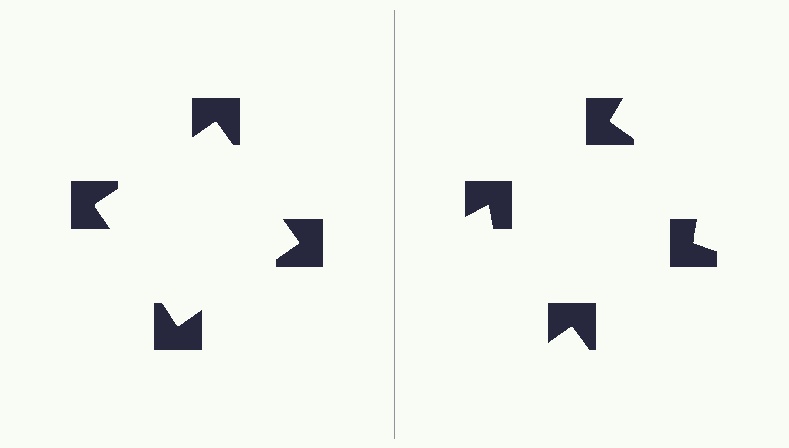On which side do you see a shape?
An illusory square appears on the left side. On the right side the wedge cuts are rotated, so no coherent shape forms.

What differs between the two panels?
The notched squares are positioned identically on both sides; only the wedge orientations differ. On the left they align to a square; on the right they are misaligned.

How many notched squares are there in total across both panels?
8 — 4 on each side.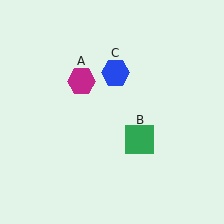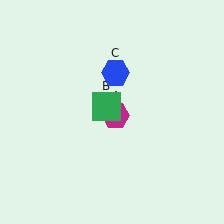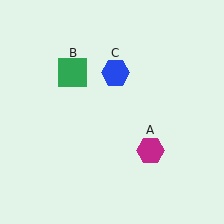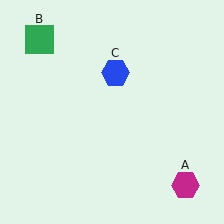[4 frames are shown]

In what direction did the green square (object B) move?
The green square (object B) moved up and to the left.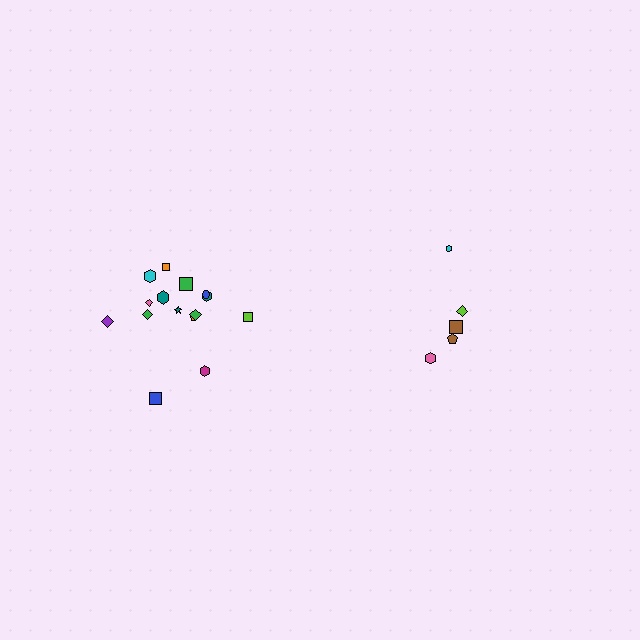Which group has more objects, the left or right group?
The left group.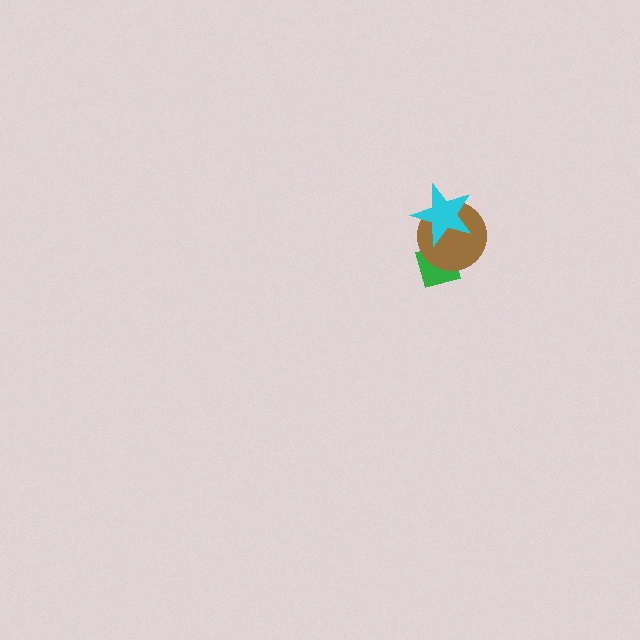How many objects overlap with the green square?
2 objects overlap with the green square.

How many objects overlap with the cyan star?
2 objects overlap with the cyan star.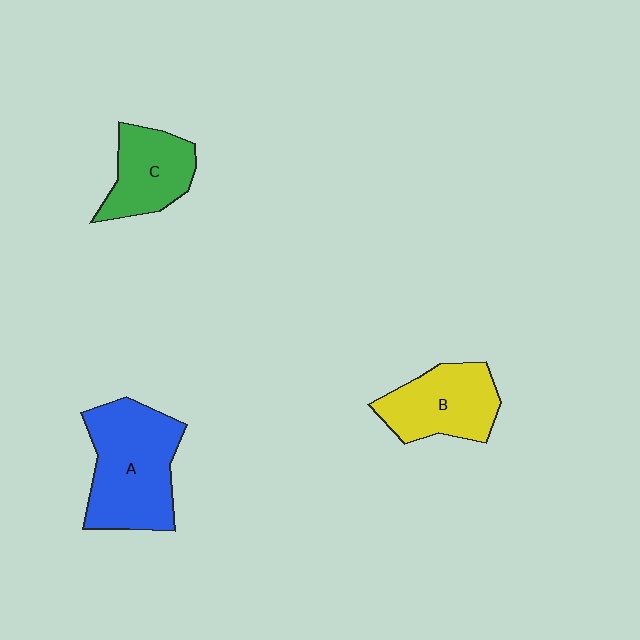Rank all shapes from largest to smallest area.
From largest to smallest: A (blue), B (yellow), C (green).